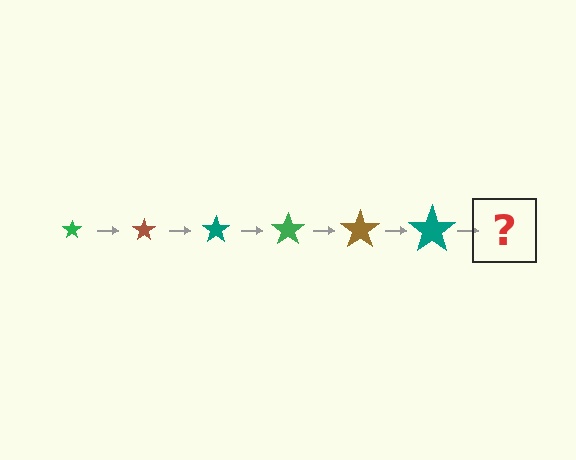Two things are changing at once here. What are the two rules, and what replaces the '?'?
The two rules are that the star grows larger each step and the color cycles through green, brown, and teal. The '?' should be a green star, larger than the previous one.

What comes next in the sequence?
The next element should be a green star, larger than the previous one.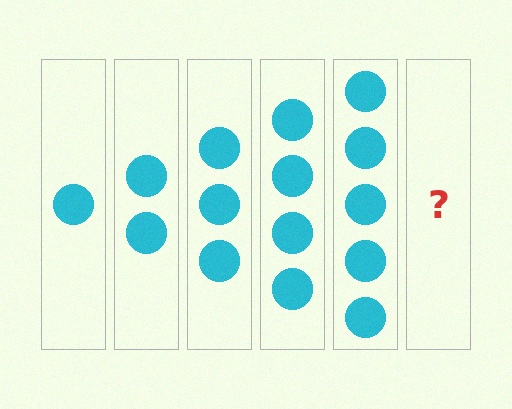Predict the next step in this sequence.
The next step is 6 circles.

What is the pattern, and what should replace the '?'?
The pattern is that each step adds one more circle. The '?' should be 6 circles.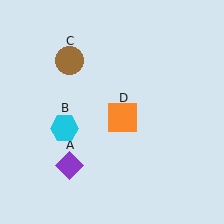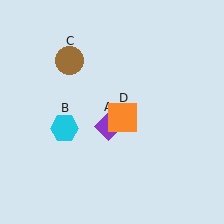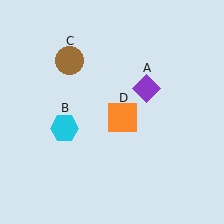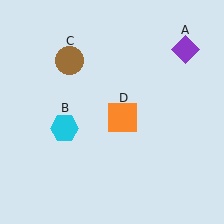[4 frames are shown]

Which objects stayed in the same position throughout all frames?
Cyan hexagon (object B) and brown circle (object C) and orange square (object D) remained stationary.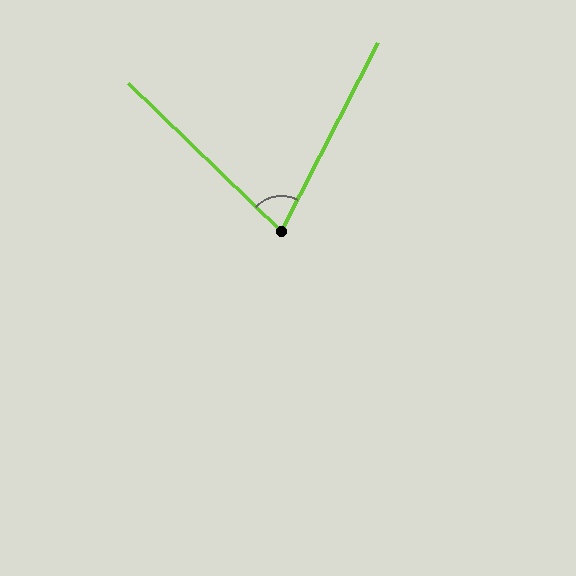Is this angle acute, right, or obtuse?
It is acute.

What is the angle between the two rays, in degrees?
Approximately 73 degrees.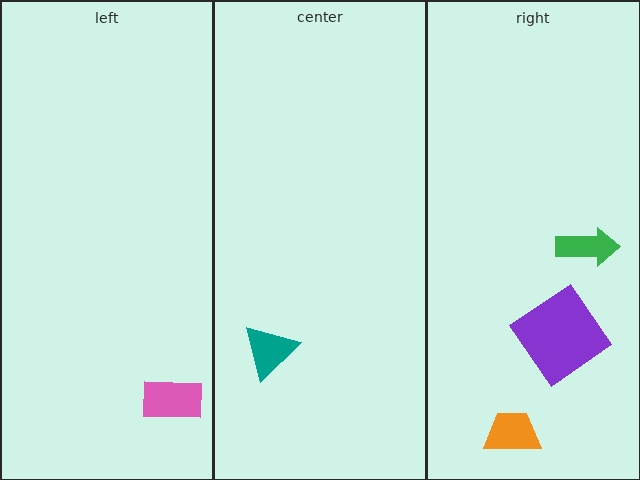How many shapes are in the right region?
3.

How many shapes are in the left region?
1.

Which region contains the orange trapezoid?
The right region.